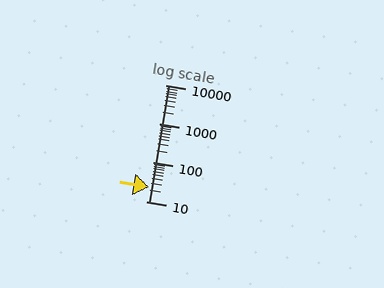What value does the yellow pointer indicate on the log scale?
The pointer indicates approximately 23.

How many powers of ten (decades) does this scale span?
The scale spans 3 decades, from 10 to 10000.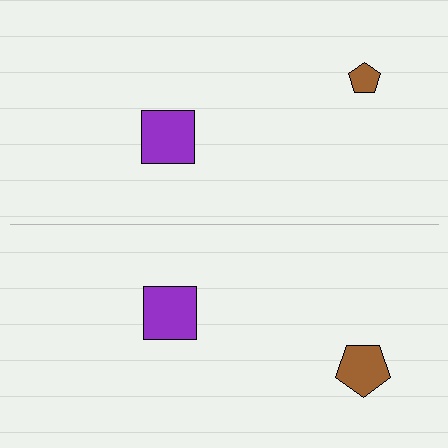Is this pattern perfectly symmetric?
No, the pattern is not perfectly symmetric. The brown pentagon on the bottom side has a different size than its mirror counterpart.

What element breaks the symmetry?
The brown pentagon on the bottom side has a different size than its mirror counterpart.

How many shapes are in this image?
There are 4 shapes in this image.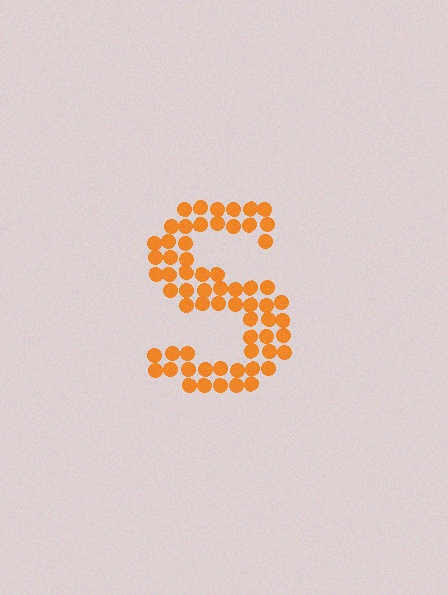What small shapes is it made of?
It is made of small circles.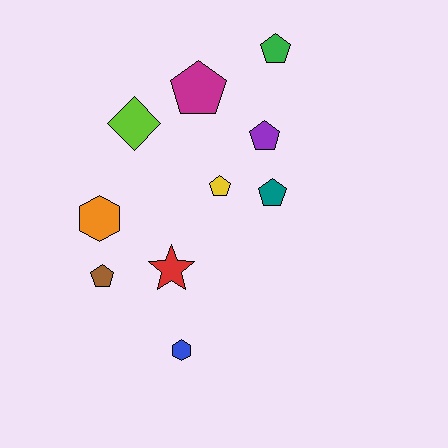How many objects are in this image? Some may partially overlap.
There are 10 objects.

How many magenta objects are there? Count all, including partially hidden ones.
There is 1 magenta object.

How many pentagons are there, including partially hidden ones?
There are 6 pentagons.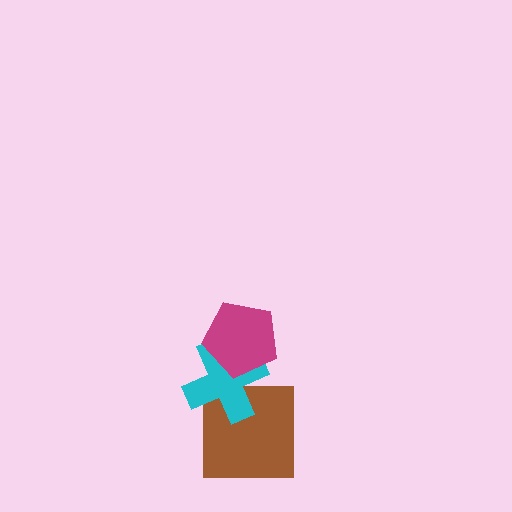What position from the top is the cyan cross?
The cyan cross is 2nd from the top.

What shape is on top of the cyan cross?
The magenta pentagon is on top of the cyan cross.